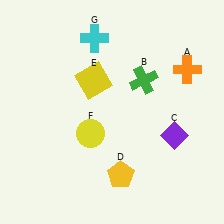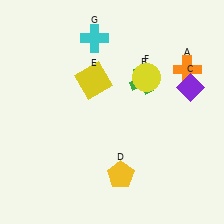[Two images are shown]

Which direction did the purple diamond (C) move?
The purple diamond (C) moved up.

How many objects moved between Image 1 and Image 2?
2 objects moved between the two images.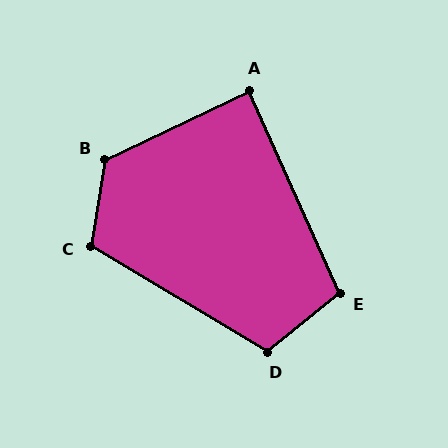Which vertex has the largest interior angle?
B, at approximately 125 degrees.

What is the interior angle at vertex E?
Approximately 105 degrees (obtuse).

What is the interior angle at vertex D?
Approximately 110 degrees (obtuse).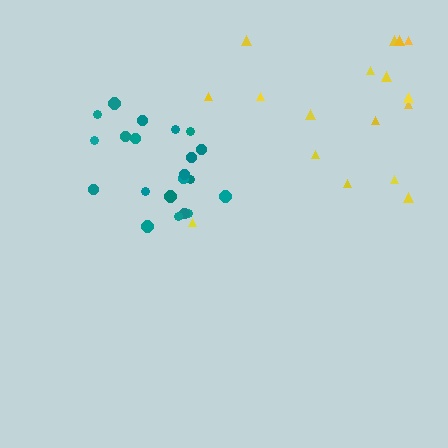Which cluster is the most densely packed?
Teal.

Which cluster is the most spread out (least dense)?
Yellow.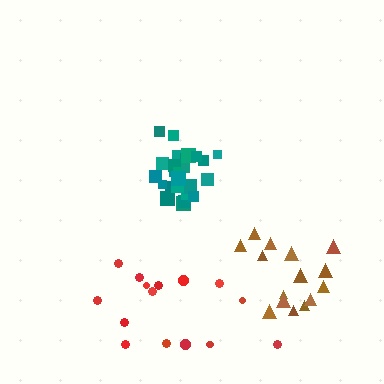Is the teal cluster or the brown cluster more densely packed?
Teal.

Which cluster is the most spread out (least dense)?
Red.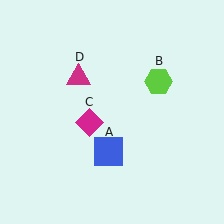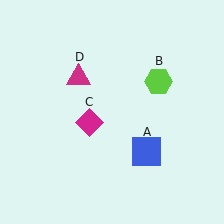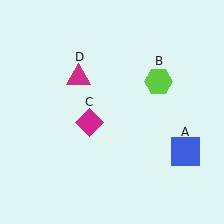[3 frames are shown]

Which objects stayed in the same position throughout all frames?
Lime hexagon (object B) and magenta diamond (object C) and magenta triangle (object D) remained stationary.